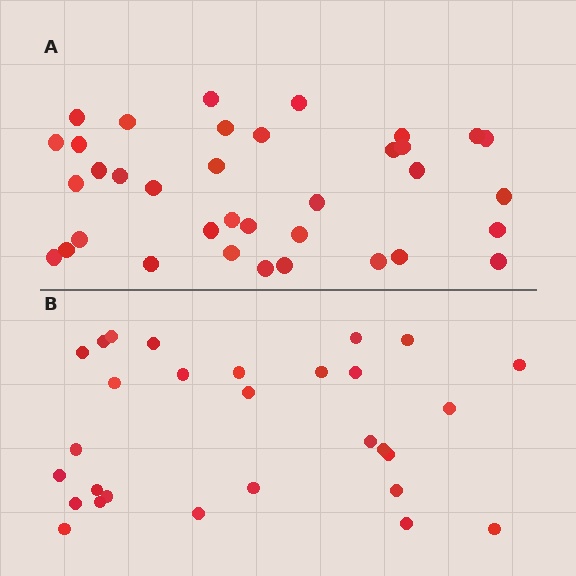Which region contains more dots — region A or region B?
Region A (the top region) has more dots.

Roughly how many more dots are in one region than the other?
Region A has roughly 8 or so more dots than region B.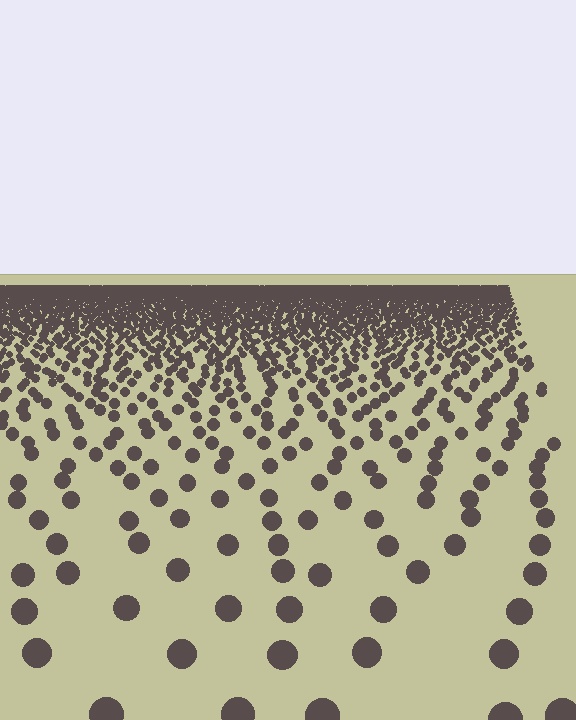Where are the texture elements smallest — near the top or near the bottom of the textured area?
Near the top.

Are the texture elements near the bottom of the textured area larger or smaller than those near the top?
Larger. Near the bottom, elements are closer to the viewer and appear at a bigger on-screen size.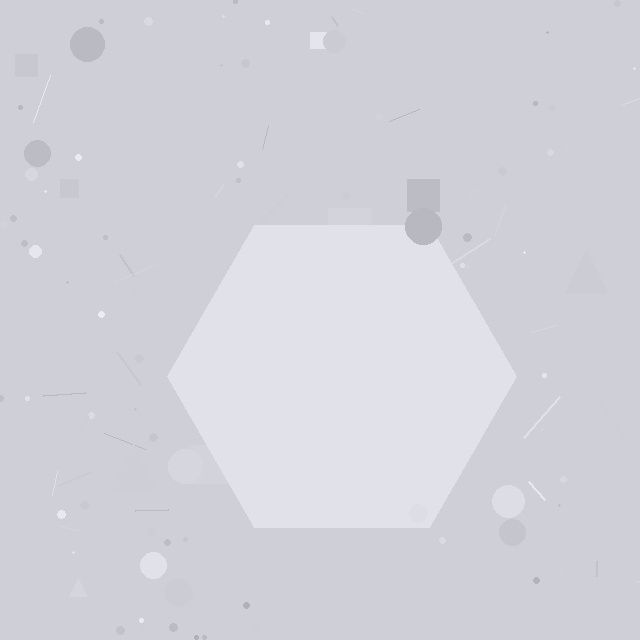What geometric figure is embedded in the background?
A hexagon is embedded in the background.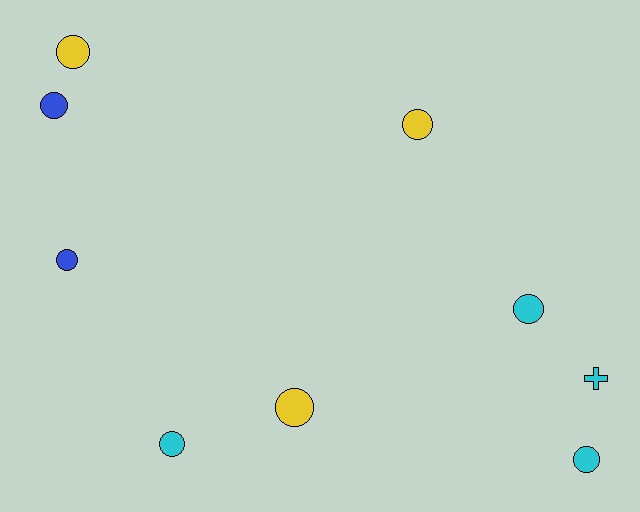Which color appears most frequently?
Cyan, with 4 objects.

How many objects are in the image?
There are 9 objects.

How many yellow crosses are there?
There are no yellow crosses.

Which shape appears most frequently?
Circle, with 8 objects.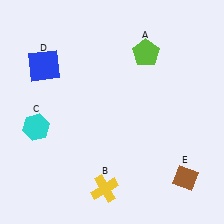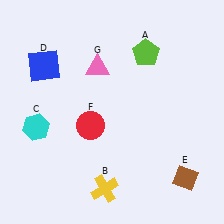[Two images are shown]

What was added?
A red circle (F), a pink triangle (G) were added in Image 2.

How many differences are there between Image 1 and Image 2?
There are 2 differences between the two images.